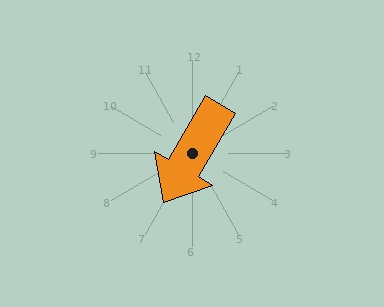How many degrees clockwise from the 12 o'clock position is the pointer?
Approximately 210 degrees.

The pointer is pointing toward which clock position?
Roughly 7 o'clock.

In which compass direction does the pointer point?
Southwest.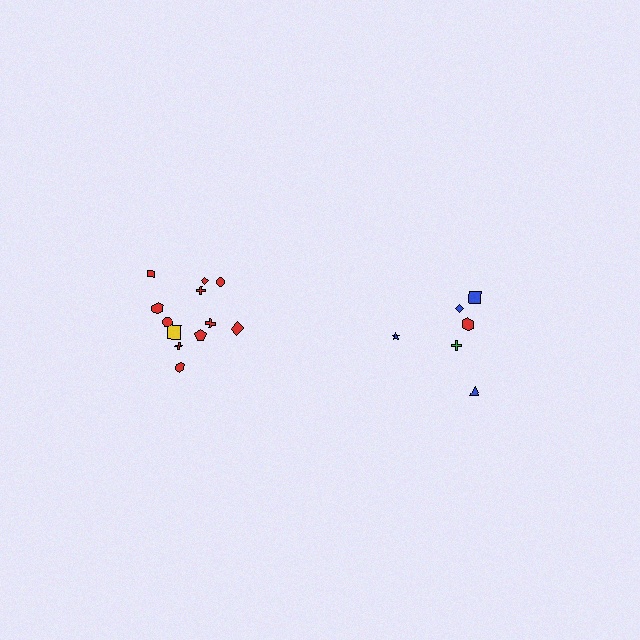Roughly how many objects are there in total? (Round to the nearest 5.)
Roughly 20 objects in total.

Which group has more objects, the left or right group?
The left group.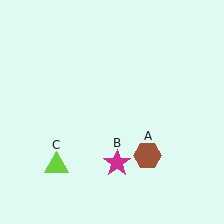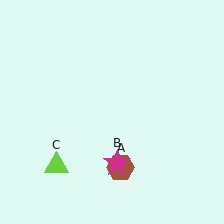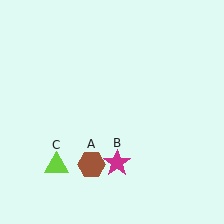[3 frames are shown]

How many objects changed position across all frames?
1 object changed position: brown hexagon (object A).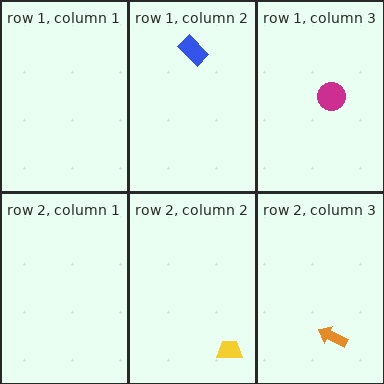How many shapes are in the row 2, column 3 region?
1.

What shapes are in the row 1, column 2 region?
The blue rectangle.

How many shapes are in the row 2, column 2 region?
1.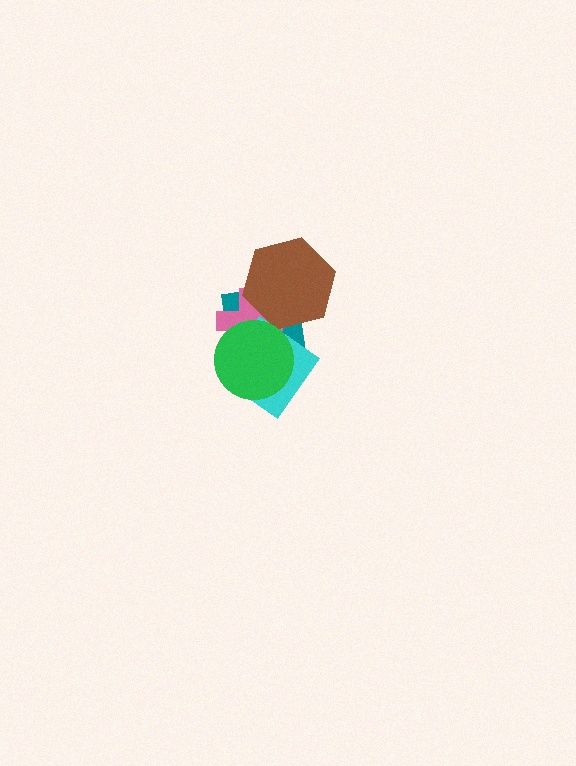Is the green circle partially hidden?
No, no other shape covers it.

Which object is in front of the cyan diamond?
The green circle is in front of the cyan diamond.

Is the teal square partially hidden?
Yes, it is partially covered by another shape.